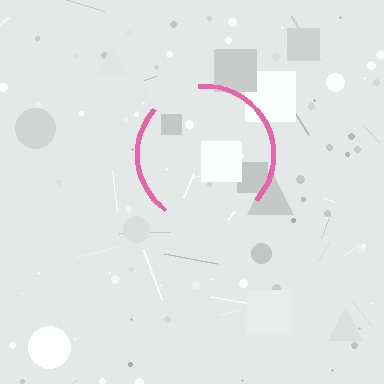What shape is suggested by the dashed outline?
The dashed outline suggests a circle.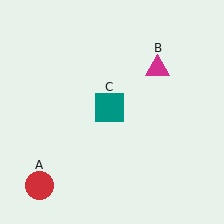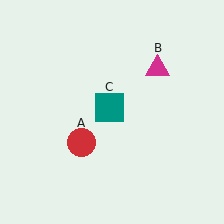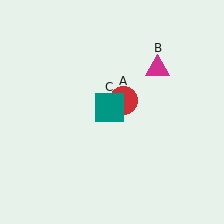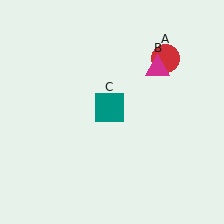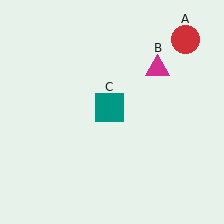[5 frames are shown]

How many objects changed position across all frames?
1 object changed position: red circle (object A).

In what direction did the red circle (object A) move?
The red circle (object A) moved up and to the right.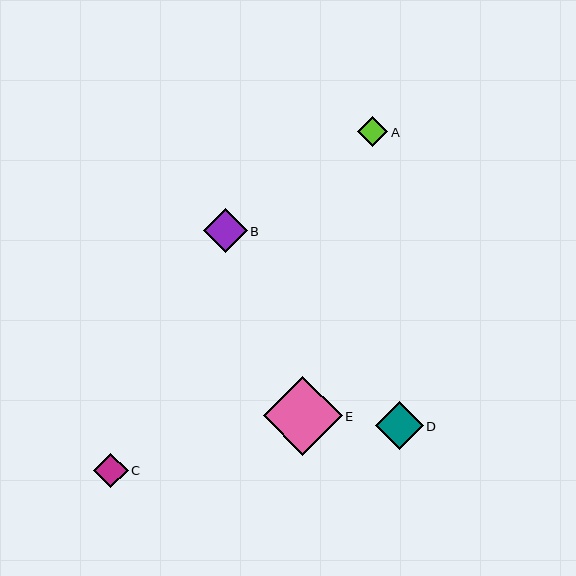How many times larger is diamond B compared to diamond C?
Diamond B is approximately 1.3 times the size of diamond C.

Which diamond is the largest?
Diamond E is the largest with a size of approximately 79 pixels.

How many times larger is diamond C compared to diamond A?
Diamond C is approximately 1.1 times the size of diamond A.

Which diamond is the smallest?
Diamond A is the smallest with a size of approximately 30 pixels.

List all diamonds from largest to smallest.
From largest to smallest: E, D, B, C, A.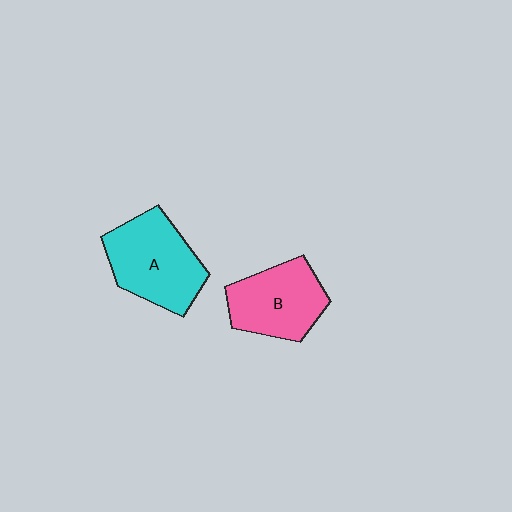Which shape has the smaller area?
Shape B (pink).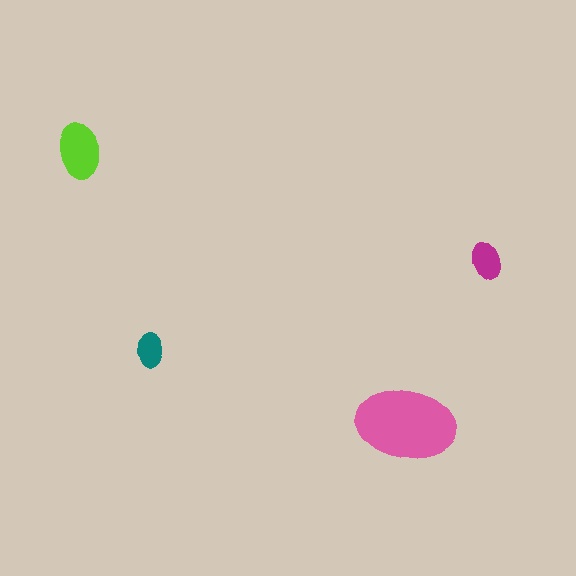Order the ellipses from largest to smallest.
the pink one, the lime one, the magenta one, the teal one.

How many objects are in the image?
There are 4 objects in the image.